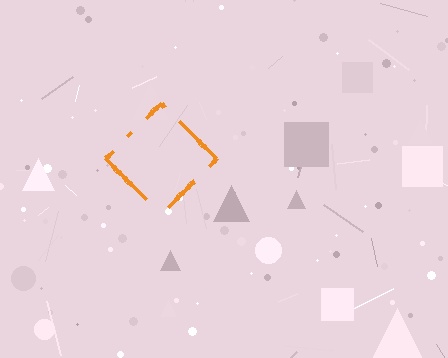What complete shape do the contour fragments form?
The contour fragments form a diamond.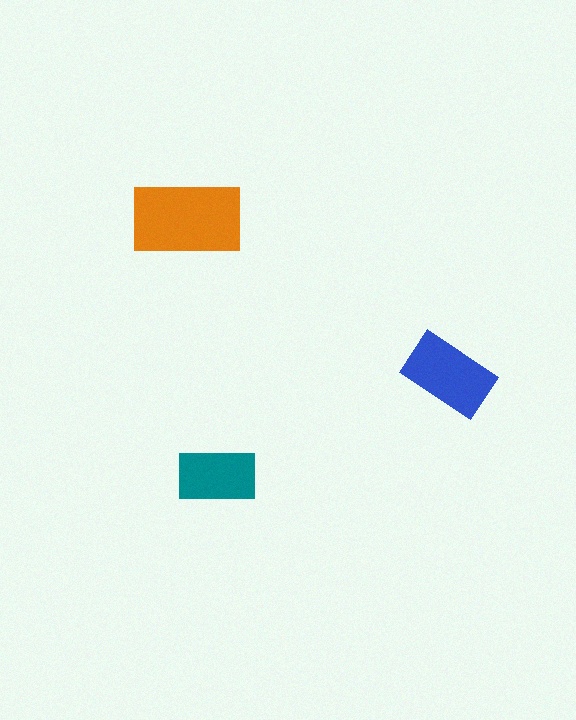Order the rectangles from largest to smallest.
the orange one, the blue one, the teal one.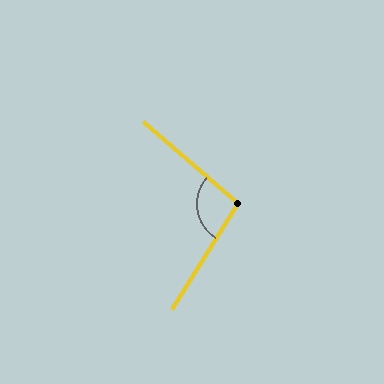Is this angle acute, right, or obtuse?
It is obtuse.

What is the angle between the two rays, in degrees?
Approximately 99 degrees.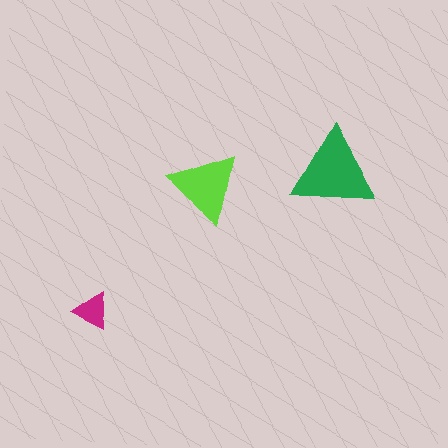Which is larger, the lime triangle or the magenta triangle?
The lime one.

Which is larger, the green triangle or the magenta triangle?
The green one.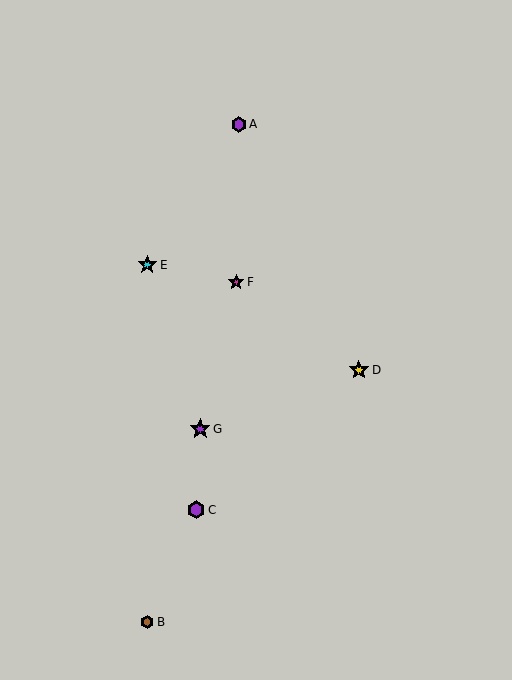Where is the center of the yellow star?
The center of the yellow star is at (359, 370).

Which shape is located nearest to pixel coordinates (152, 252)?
The cyan star (labeled E) at (147, 265) is nearest to that location.